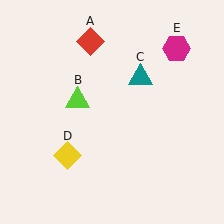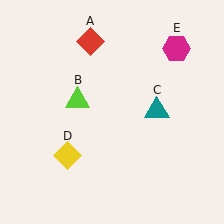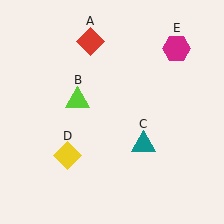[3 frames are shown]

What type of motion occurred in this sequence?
The teal triangle (object C) rotated clockwise around the center of the scene.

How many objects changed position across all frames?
1 object changed position: teal triangle (object C).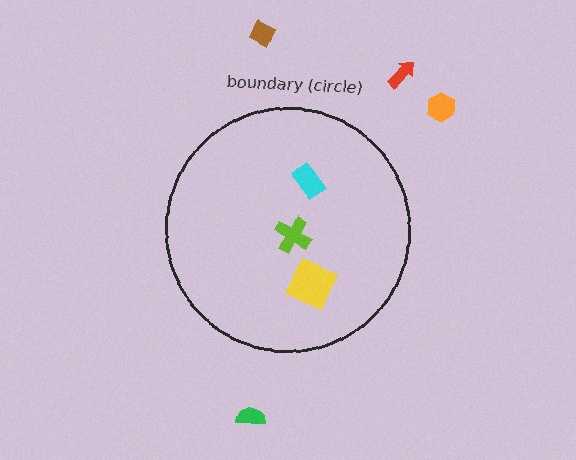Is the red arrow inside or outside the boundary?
Outside.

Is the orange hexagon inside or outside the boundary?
Outside.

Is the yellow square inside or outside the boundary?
Inside.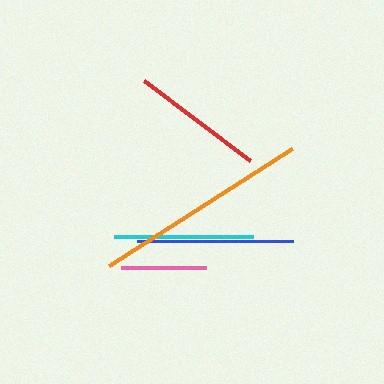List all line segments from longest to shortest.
From longest to shortest: orange, blue, cyan, red, pink.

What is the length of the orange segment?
The orange segment is approximately 217 pixels long.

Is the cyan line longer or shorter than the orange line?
The orange line is longer than the cyan line.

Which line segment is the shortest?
The pink line is the shortest at approximately 85 pixels.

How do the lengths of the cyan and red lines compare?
The cyan and red lines are approximately the same length.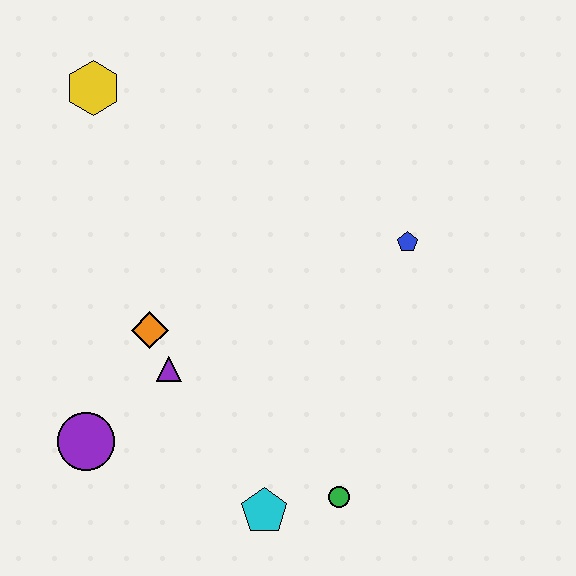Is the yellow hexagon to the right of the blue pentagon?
No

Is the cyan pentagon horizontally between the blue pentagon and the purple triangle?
Yes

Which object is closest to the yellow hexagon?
The orange diamond is closest to the yellow hexagon.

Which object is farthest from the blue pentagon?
The purple circle is farthest from the blue pentagon.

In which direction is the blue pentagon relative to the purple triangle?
The blue pentagon is to the right of the purple triangle.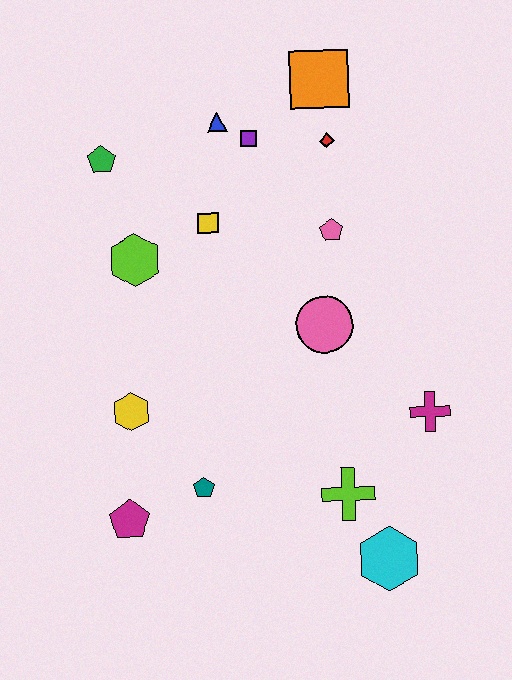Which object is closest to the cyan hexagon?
The lime cross is closest to the cyan hexagon.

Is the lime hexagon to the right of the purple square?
No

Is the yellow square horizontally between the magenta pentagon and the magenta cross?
Yes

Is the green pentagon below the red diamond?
Yes